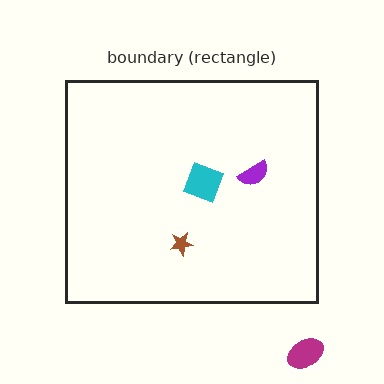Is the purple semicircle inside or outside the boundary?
Inside.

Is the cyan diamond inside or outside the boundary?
Inside.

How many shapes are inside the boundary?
3 inside, 1 outside.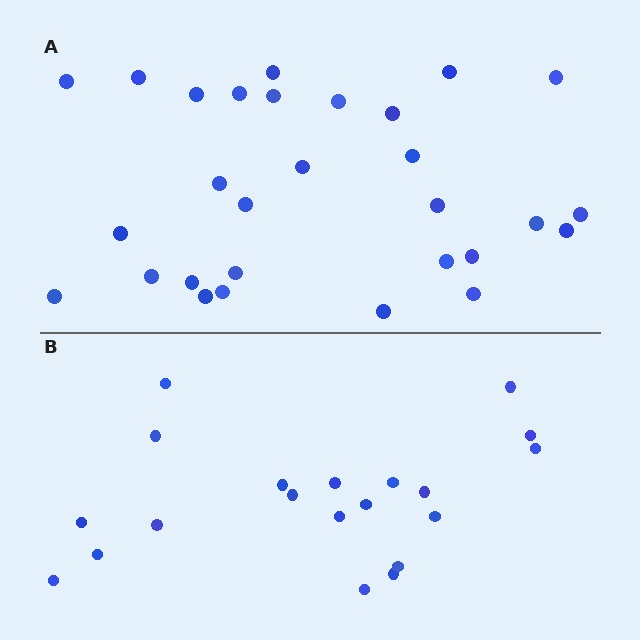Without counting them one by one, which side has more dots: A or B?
Region A (the top region) has more dots.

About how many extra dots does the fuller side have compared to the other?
Region A has roughly 8 or so more dots than region B.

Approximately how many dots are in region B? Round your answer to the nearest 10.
About 20 dots.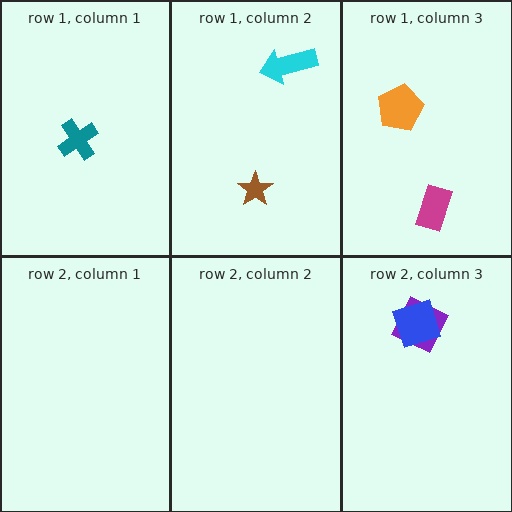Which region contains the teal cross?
The row 1, column 1 region.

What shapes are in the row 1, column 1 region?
The teal cross.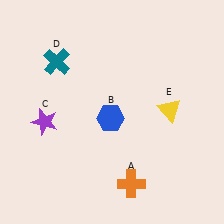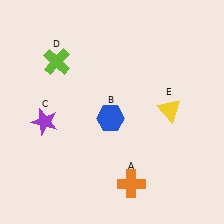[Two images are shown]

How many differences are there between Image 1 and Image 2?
There is 1 difference between the two images.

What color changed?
The cross (D) changed from teal in Image 1 to lime in Image 2.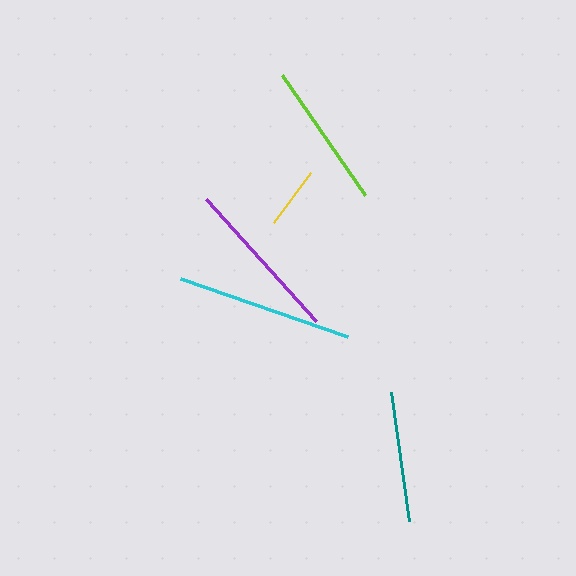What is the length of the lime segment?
The lime segment is approximately 146 pixels long.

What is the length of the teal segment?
The teal segment is approximately 131 pixels long.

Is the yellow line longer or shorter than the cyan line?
The cyan line is longer than the yellow line.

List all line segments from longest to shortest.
From longest to shortest: cyan, purple, lime, teal, yellow.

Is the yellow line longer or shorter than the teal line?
The teal line is longer than the yellow line.